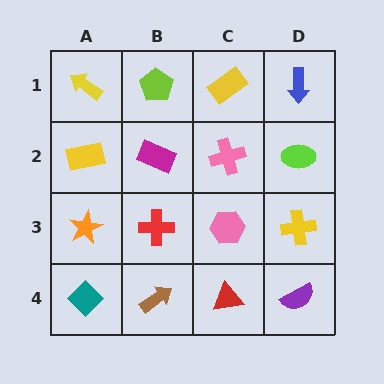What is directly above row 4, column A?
An orange star.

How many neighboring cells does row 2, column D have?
3.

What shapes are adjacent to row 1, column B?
A magenta rectangle (row 2, column B), a yellow arrow (row 1, column A), a yellow rectangle (row 1, column C).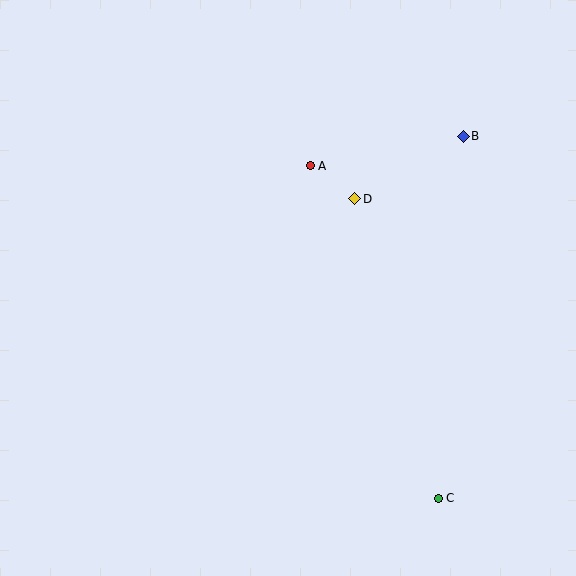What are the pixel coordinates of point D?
Point D is at (355, 199).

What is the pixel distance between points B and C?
The distance between B and C is 363 pixels.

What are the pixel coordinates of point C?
Point C is at (438, 498).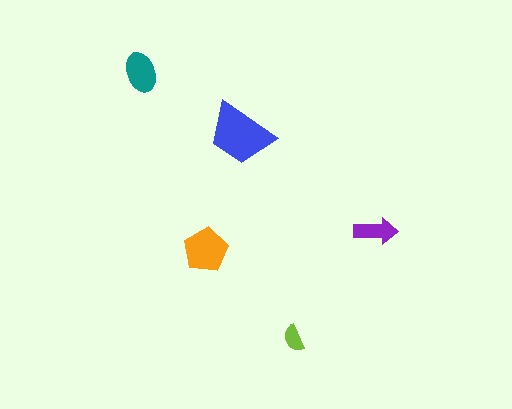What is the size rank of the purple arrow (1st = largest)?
4th.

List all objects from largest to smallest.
The blue trapezoid, the orange pentagon, the teal ellipse, the purple arrow, the lime semicircle.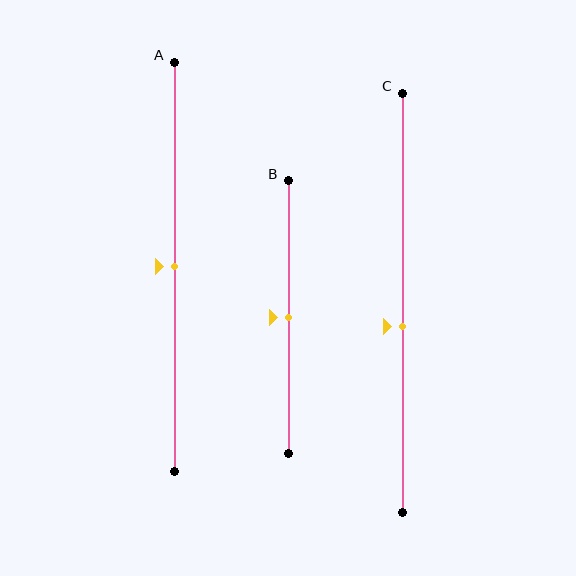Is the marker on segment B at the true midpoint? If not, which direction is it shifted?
Yes, the marker on segment B is at the true midpoint.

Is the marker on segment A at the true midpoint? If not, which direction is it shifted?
Yes, the marker on segment A is at the true midpoint.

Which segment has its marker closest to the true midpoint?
Segment A has its marker closest to the true midpoint.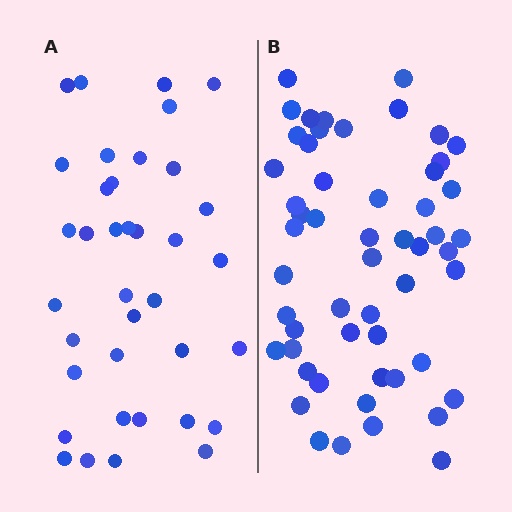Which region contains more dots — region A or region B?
Region B (the right region) has more dots.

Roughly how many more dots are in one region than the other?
Region B has approximately 15 more dots than region A.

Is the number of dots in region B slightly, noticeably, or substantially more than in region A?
Region B has substantially more. The ratio is roughly 1.5 to 1.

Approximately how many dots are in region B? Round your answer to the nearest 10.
About 50 dots. (The exact count is 54, which rounds to 50.)